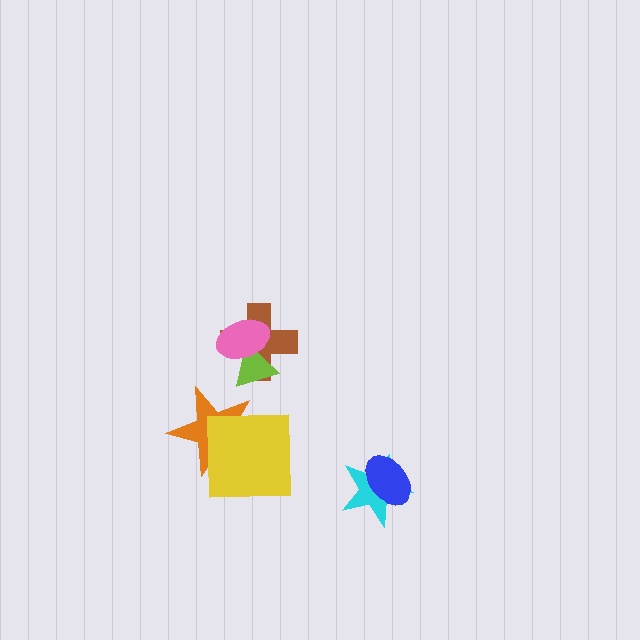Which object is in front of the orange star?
The yellow square is in front of the orange star.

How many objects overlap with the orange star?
1 object overlaps with the orange star.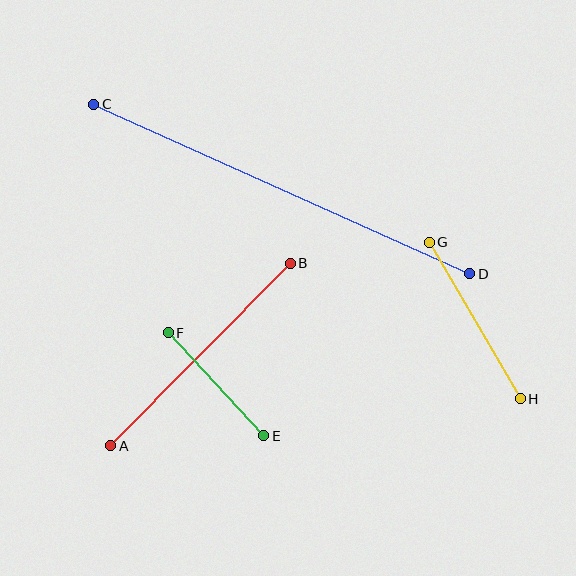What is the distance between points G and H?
The distance is approximately 181 pixels.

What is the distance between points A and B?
The distance is approximately 256 pixels.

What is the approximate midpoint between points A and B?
The midpoint is at approximately (201, 354) pixels.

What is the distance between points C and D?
The distance is approximately 413 pixels.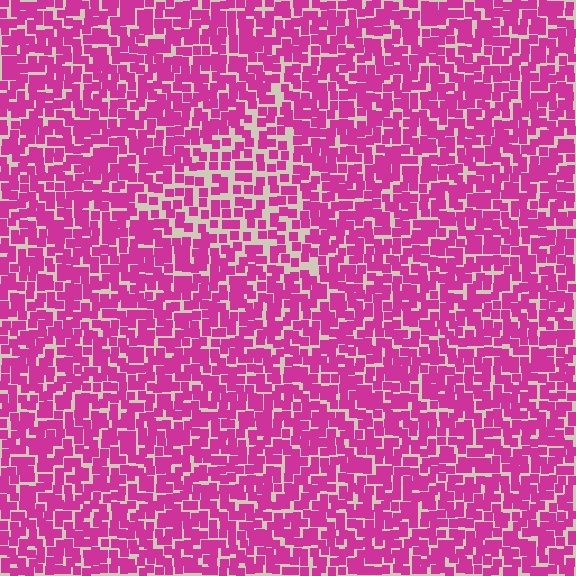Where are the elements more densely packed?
The elements are more densely packed outside the triangle boundary.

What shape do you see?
I see a triangle.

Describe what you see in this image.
The image contains small magenta elements arranged at two different densities. A triangle-shaped region is visible where the elements are less densely packed than the surrounding area.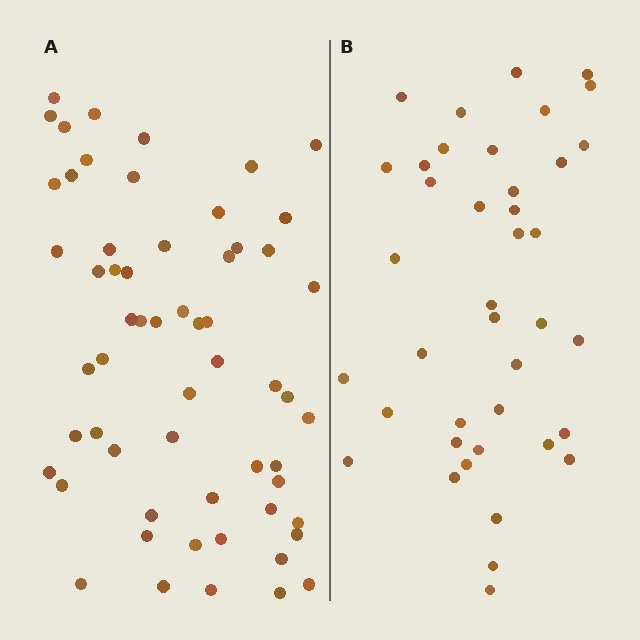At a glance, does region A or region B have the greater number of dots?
Region A (the left region) has more dots.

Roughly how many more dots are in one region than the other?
Region A has approximately 20 more dots than region B.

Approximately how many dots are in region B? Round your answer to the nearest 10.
About 40 dots.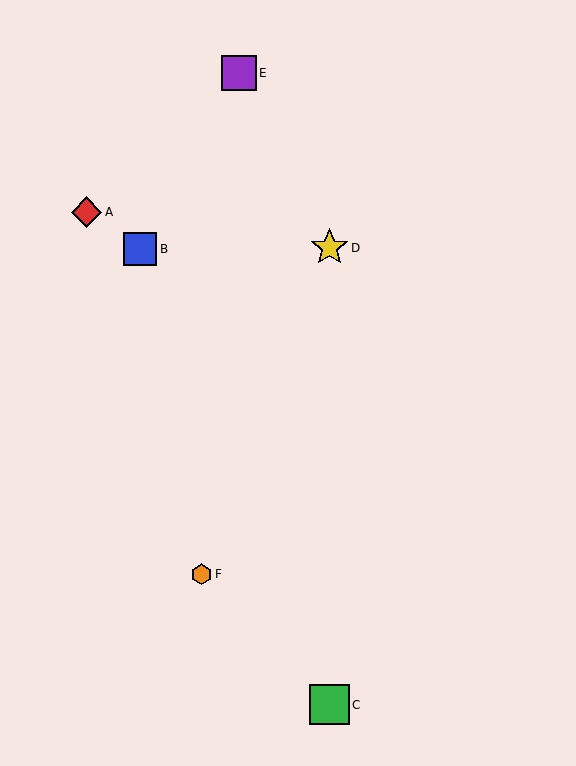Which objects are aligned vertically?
Objects C, D are aligned vertically.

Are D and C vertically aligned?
Yes, both are at x≈329.